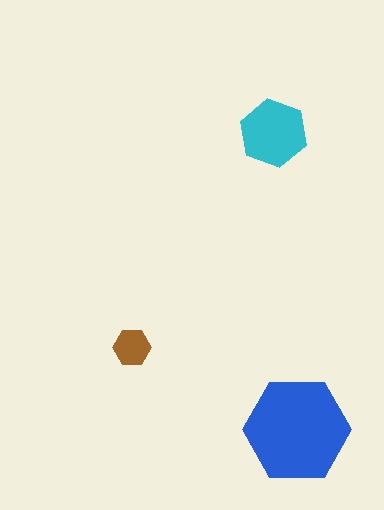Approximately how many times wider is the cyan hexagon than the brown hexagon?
About 2 times wider.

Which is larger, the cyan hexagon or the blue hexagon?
The blue one.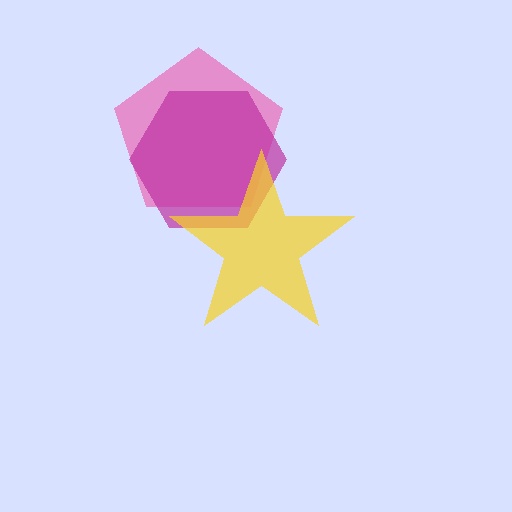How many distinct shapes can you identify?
There are 3 distinct shapes: a pink pentagon, a magenta hexagon, a yellow star.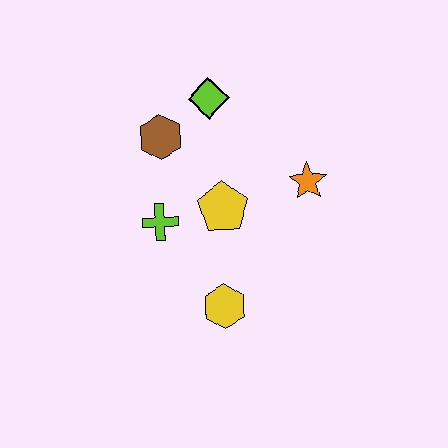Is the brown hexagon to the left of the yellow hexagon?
Yes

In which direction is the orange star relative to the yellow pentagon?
The orange star is to the right of the yellow pentagon.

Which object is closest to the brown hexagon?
The lime diamond is closest to the brown hexagon.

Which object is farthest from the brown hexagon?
The yellow hexagon is farthest from the brown hexagon.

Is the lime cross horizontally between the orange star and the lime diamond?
No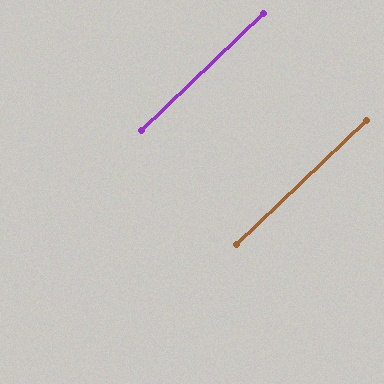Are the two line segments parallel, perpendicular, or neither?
Parallel — their directions differ by only 0.0°.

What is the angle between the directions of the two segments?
Approximately 0 degrees.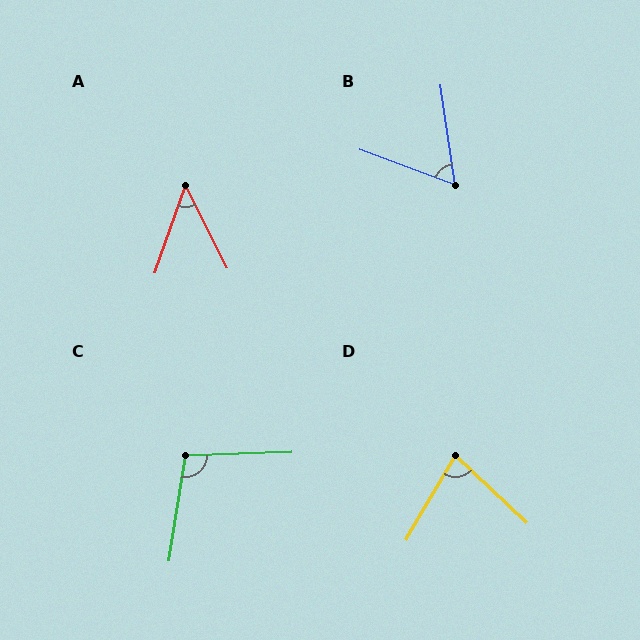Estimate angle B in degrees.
Approximately 61 degrees.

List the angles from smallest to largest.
A (46°), B (61°), D (77°), C (101°).